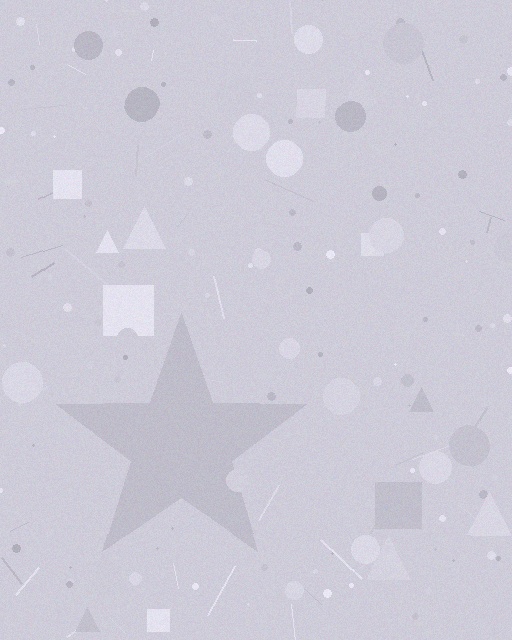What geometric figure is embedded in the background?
A star is embedded in the background.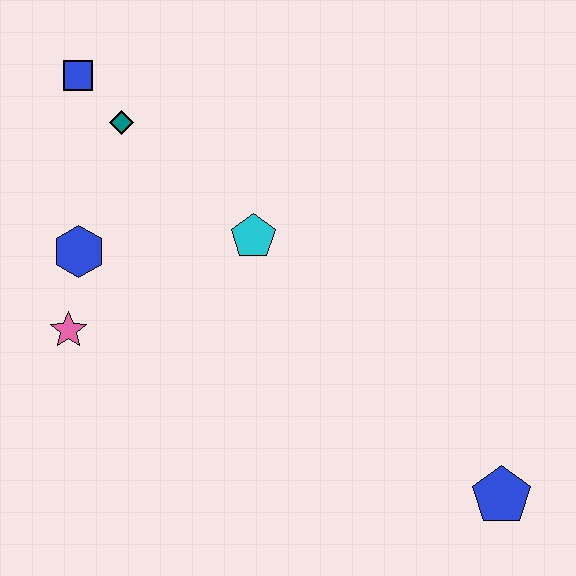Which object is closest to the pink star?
The blue hexagon is closest to the pink star.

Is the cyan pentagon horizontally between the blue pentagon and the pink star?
Yes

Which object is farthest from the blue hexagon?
The blue pentagon is farthest from the blue hexagon.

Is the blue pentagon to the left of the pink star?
No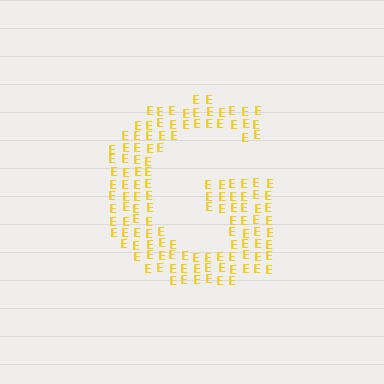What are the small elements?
The small elements are letter E's.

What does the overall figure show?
The overall figure shows the letter G.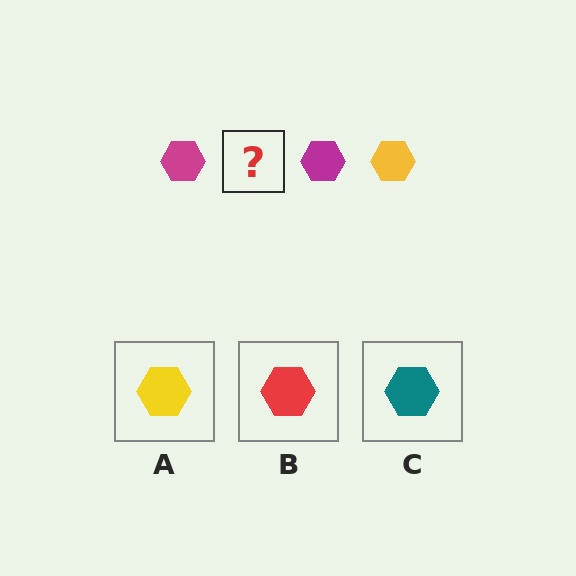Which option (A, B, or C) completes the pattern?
A.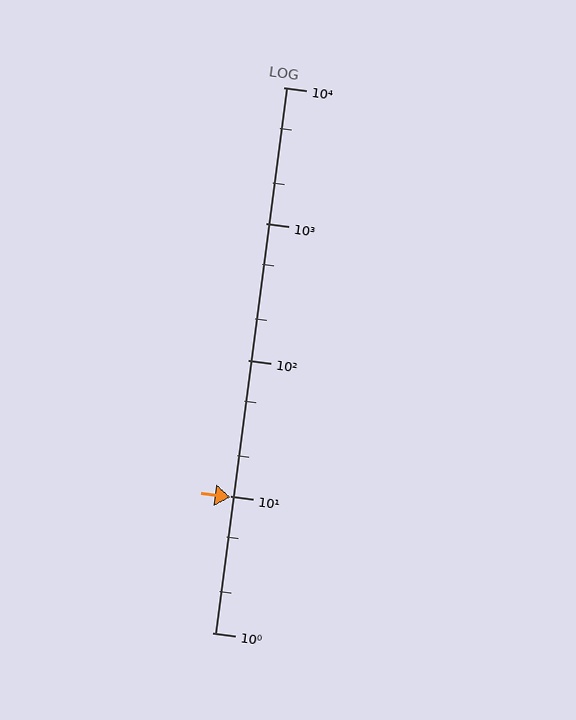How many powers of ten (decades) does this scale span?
The scale spans 4 decades, from 1 to 10000.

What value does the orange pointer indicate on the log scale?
The pointer indicates approximately 9.8.